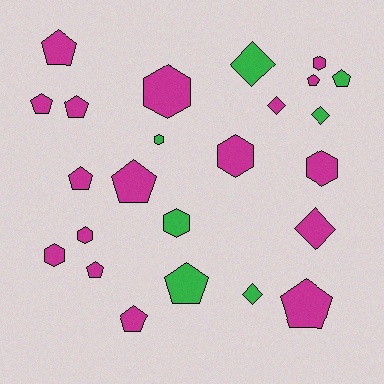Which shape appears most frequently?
Pentagon, with 11 objects.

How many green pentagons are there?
There are 2 green pentagons.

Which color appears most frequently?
Magenta, with 17 objects.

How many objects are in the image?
There are 24 objects.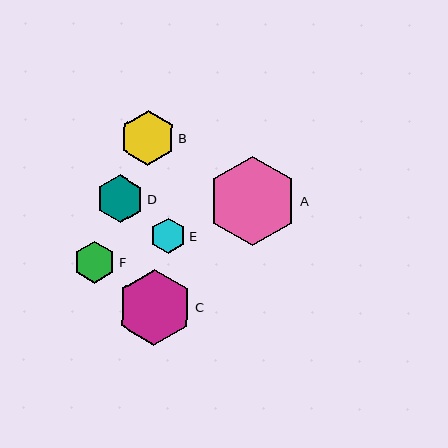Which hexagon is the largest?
Hexagon A is the largest with a size of approximately 90 pixels.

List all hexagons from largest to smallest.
From largest to smallest: A, C, B, D, F, E.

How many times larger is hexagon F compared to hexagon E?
Hexagon F is approximately 1.2 times the size of hexagon E.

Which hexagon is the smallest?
Hexagon E is the smallest with a size of approximately 35 pixels.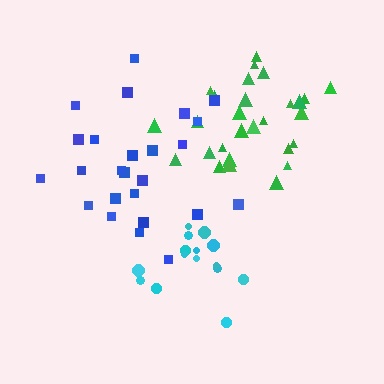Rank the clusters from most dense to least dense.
cyan, green, blue.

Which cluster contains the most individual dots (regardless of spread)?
Green (28).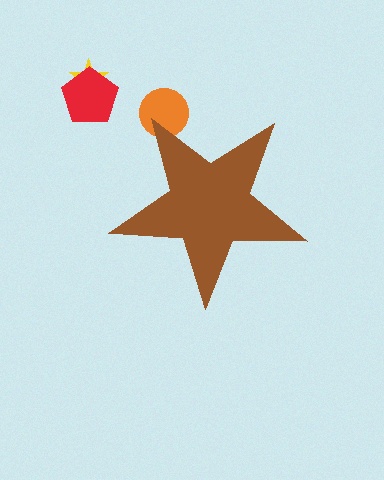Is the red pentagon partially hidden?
No, the red pentagon is fully visible.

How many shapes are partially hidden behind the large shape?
1 shape is partially hidden.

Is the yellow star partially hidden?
No, the yellow star is fully visible.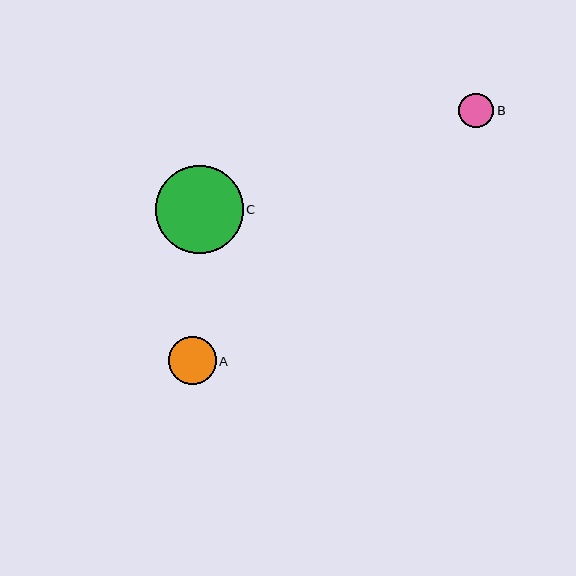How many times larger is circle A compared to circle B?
Circle A is approximately 1.4 times the size of circle B.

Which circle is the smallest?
Circle B is the smallest with a size of approximately 35 pixels.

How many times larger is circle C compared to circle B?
Circle C is approximately 2.5 times the size of circle B.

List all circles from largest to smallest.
From largest to smallest: C, A, B.